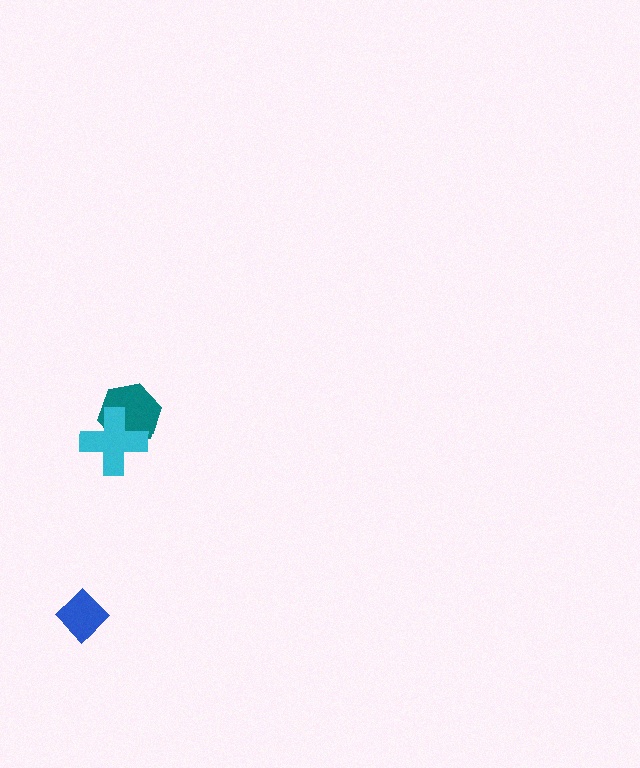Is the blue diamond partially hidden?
No, no other shape covers it.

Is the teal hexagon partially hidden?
Yes, it is partially covered by another shape.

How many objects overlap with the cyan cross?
1 object overlaps with the cyan cross.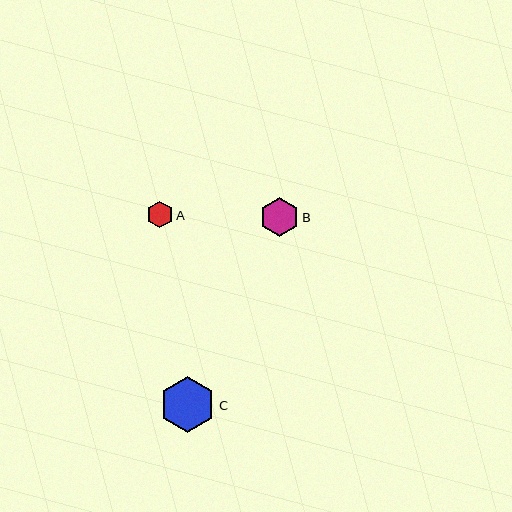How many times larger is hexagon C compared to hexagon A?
Hexagon C is approximately 2.1 times the size of hexagon A.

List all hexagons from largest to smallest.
From largest to smallest: C, B, A.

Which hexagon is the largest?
Hexagon C is the largest with a size of approximately 56 pixels.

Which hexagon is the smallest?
Hexagon A is the smallest with a size of approximately 27 pixels.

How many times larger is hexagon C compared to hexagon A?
Hexagon C is approximately 2.1 times the size of hexagon A.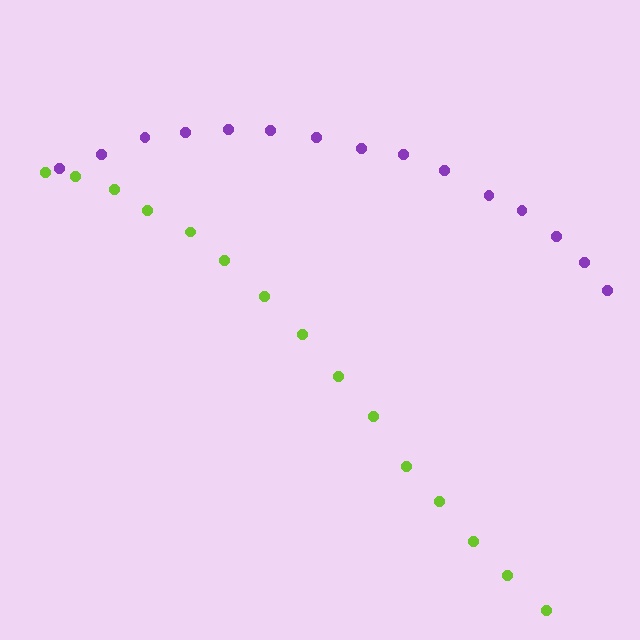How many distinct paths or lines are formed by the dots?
There are 2 distinct paths.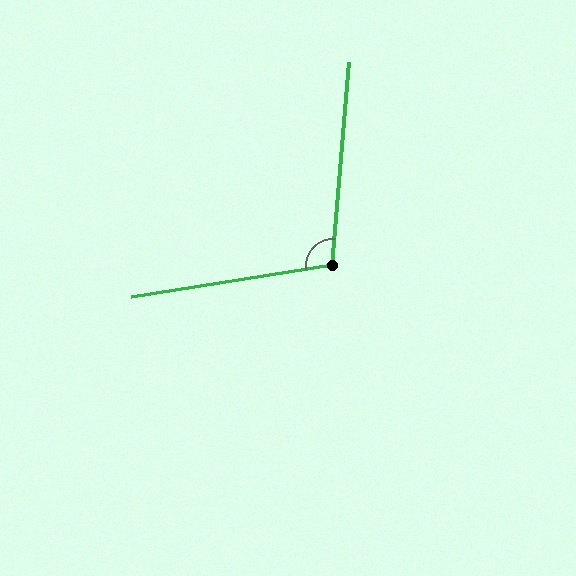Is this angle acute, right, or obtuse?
It is obtuse.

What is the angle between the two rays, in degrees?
Approximately 104 degrees.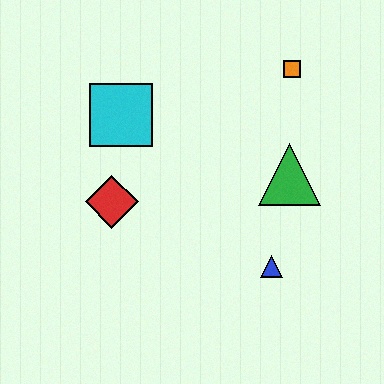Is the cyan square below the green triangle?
No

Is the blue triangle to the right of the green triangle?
No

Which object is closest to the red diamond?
The cyan square is closest to the red diamond.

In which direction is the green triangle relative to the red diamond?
The green triangle is to the right of the red diamond.